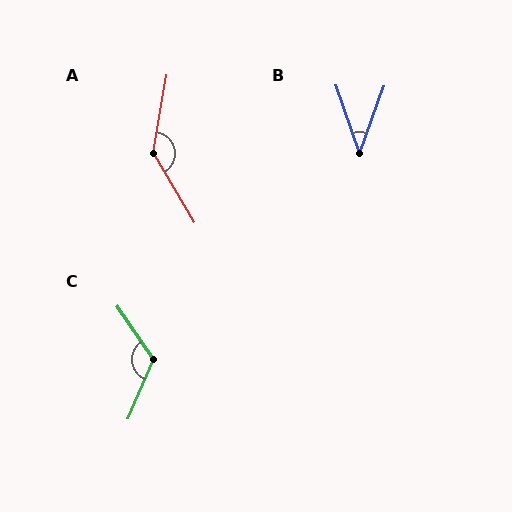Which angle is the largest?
A, at approximately 140 degrees.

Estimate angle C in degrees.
Approximately 123 degrees.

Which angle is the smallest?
B, at approximately 39 degrees.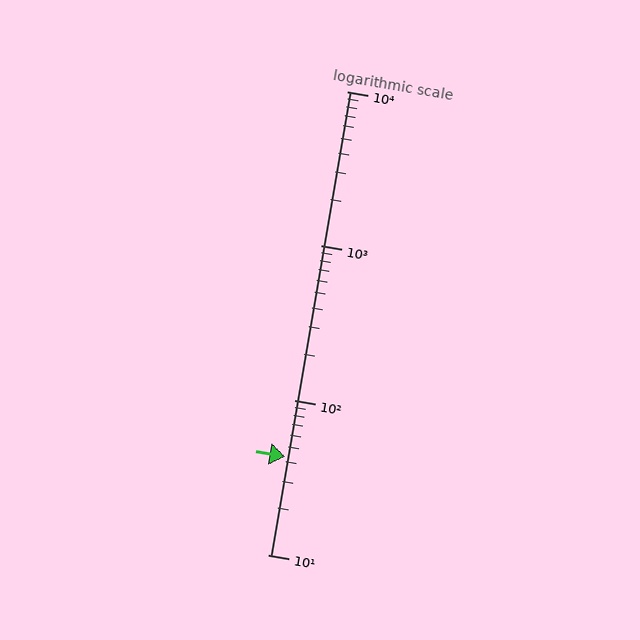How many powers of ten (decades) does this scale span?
The scale spans 3 decades, from 10 to 10000.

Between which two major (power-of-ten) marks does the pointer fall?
The pointer is between 10 and 100.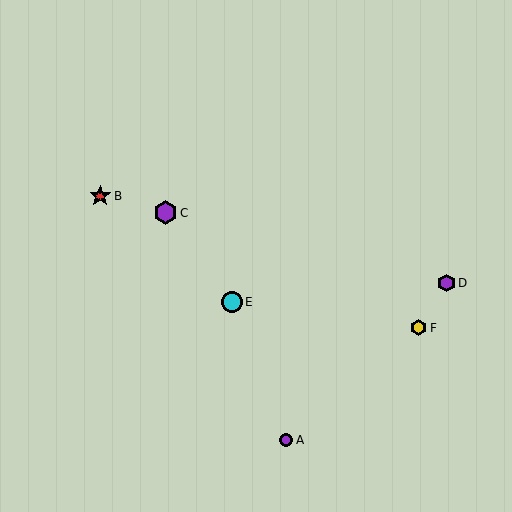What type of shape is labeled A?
Shape A is a purple circle.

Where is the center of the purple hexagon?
The center of the purple hexagon is at (446, 283).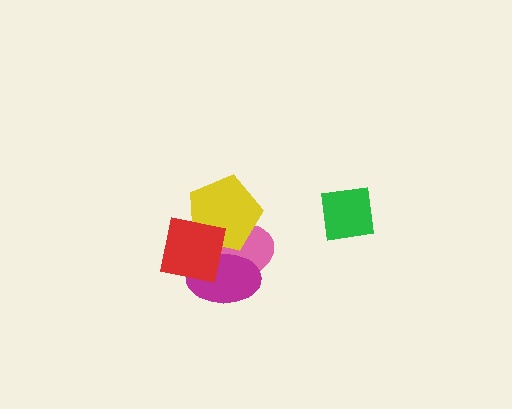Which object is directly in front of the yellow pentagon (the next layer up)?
The magenta ellipse is directly in front of the yellow pentagon.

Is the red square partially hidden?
No, no other shape covers it.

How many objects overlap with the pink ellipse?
3 objects overlap with the pink ellipse.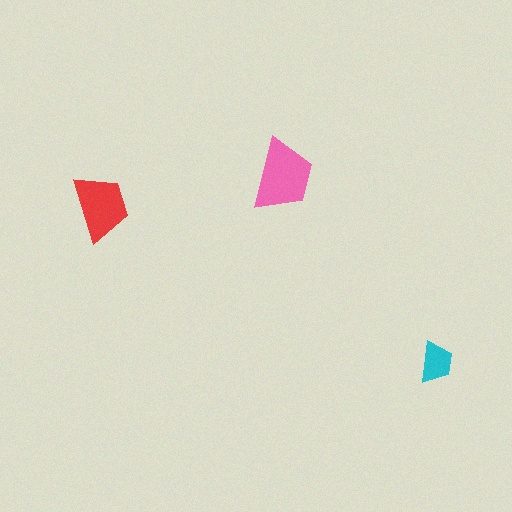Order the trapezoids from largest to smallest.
the pink one, the red one, the cyan one.